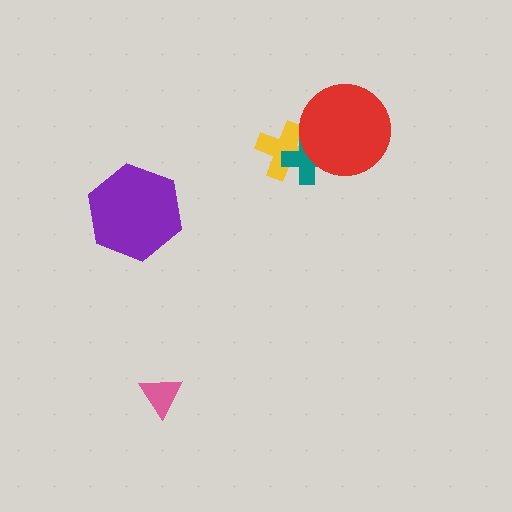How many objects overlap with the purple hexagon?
0 objects overlap with the purple hexagon.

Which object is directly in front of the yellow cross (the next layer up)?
The teal cross is directly in front of the yellow cross.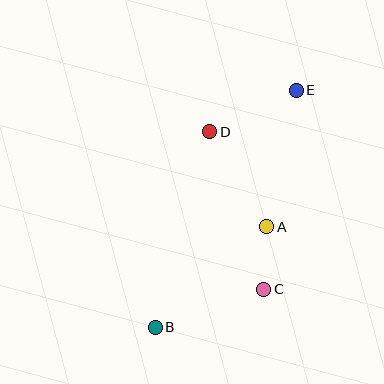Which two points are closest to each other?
Points A and C are closest to each other.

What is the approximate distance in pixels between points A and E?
The distance between A and E is approximately 140 pixels.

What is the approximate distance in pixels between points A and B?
The distance between A and B is approximately 150 pixels.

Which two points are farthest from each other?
Points B and E are farthest from each other.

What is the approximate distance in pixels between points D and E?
The distance between D and E is approximately 96 pixels.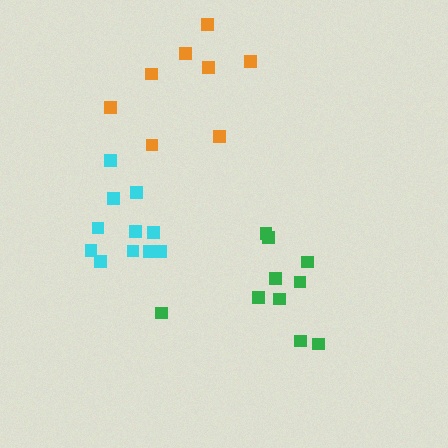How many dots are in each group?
Group 1: 10 dots, Group 2: 11 dots, Group 3: 8 dots (29 total).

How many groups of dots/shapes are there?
There are 3 groups.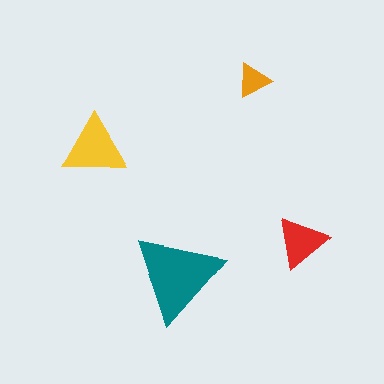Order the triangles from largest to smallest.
the teal one, the yellow one, the red one, the orange one.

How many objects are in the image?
There are 4 objects in the image.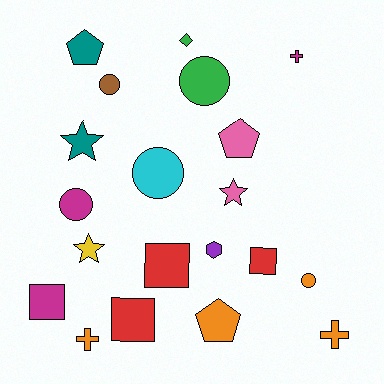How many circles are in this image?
There are 5 circles.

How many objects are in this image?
There are 20 objects.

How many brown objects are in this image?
There is 1 brown object.